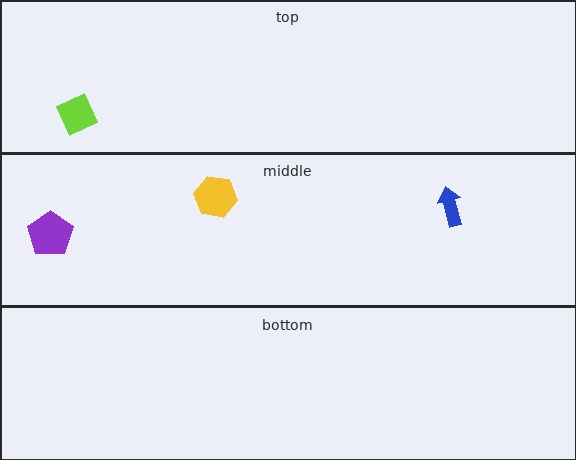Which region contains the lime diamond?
The top region.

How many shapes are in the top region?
1.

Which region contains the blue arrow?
The middle region.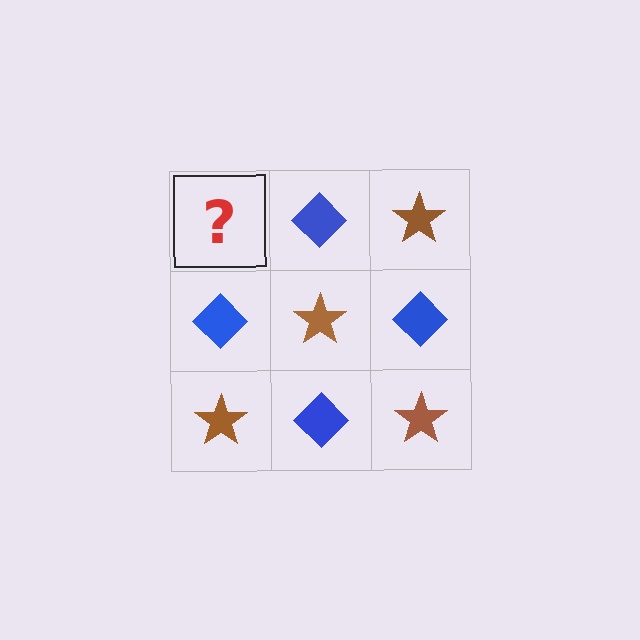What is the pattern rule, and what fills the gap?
The rule is that it alternates brown star and blue diamond in a checkerboard pattern. The gap should be filled with a brown star.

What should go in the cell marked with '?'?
The missing cell should contain a brown star.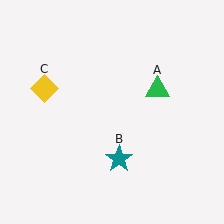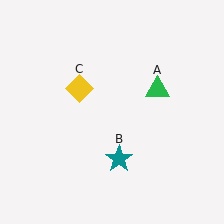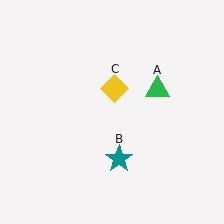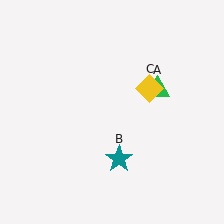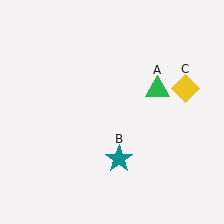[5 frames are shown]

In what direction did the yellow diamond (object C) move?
The yellow diamond (object C) moved right.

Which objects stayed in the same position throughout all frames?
Green triangle (object A) and teal star (object B) remained stationary.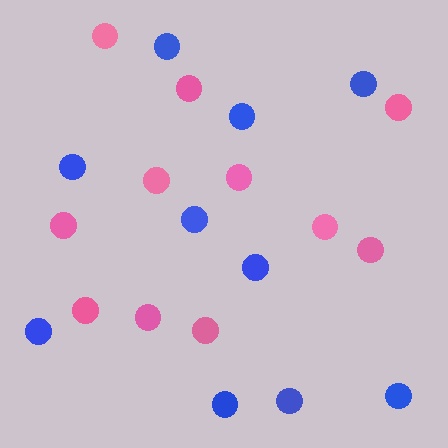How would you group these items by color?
There are 2 groups: one group of pink circles (11) and one group of blue circles (10).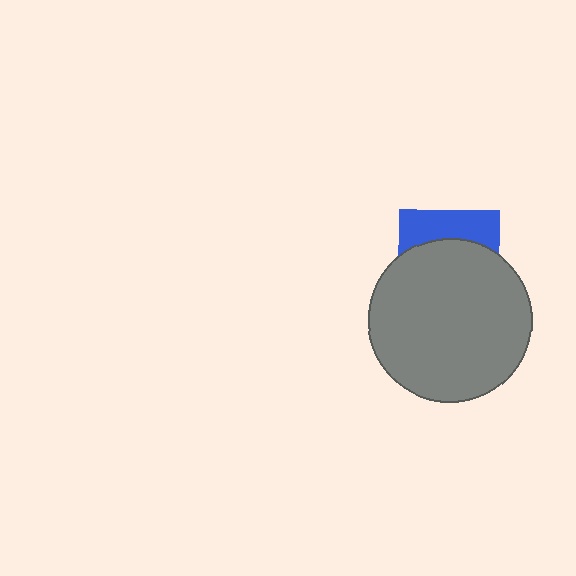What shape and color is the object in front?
The object in front is a gray circle.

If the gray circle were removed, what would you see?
You would see the complete blue square.